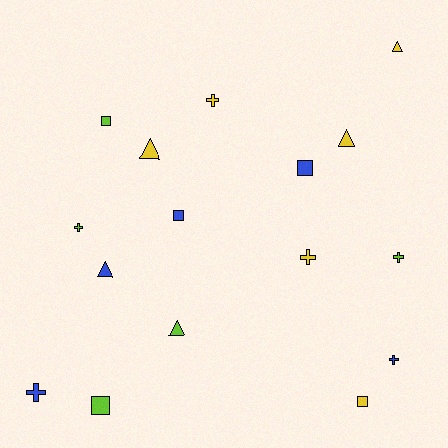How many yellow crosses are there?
There are 2 yellow crosses.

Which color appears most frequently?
Yellow, with 6 objects.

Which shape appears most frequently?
Cross, with 6 objects.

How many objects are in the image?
There are 16 objects.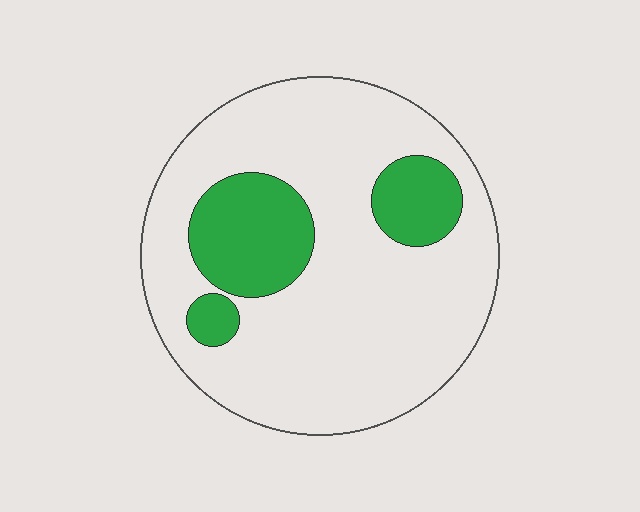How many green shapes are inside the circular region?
3.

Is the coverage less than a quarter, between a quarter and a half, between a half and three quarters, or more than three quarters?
Less than a quarter.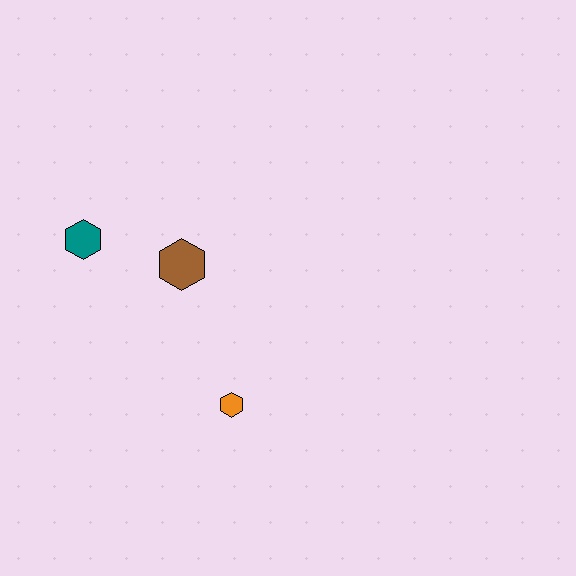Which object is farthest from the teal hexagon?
The orange hexagon is farthest from the teal hexagon.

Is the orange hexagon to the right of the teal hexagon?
Yes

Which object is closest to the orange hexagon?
The brown hexagon is closest to the orange hexagon.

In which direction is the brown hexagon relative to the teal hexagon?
The brown hexagon is to the right of the teal hexagon.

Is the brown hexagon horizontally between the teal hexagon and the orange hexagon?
Yes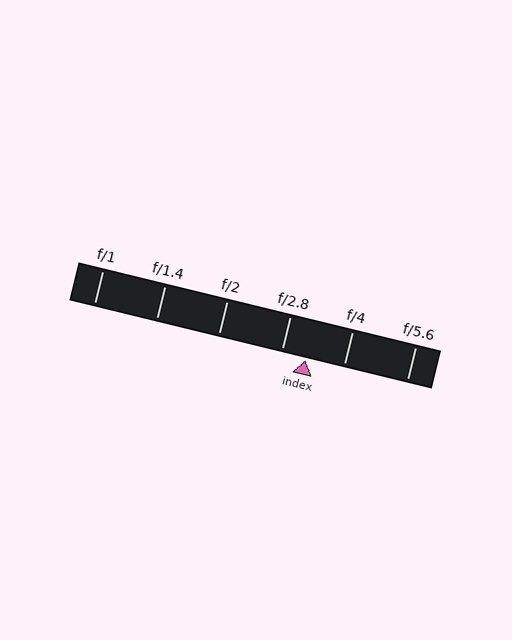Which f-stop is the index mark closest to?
The index mark is closest to f/2.8.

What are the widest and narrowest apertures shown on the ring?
The widest aperture shown is f/1 and the narrowest is f/5.6.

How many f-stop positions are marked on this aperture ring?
There are 6 f-stop positions marked.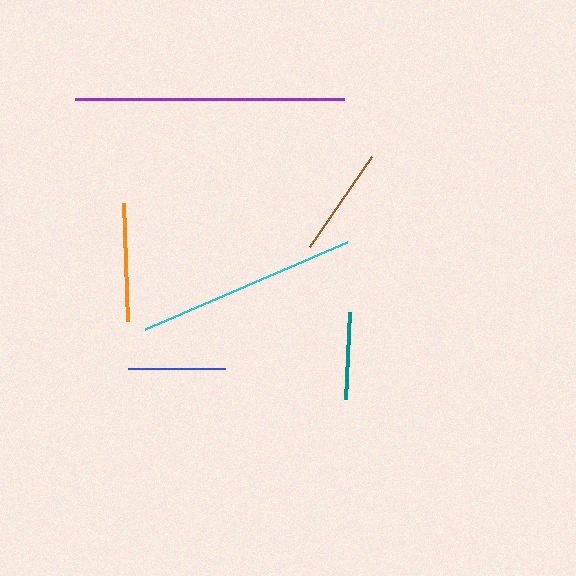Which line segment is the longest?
The purple line is the longest at approximately 270 pixels.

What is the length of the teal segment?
The teal segment is approximately 87 pixels long.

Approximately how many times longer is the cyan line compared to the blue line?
The cyan line is approximately 2.3 times the length of the blue line.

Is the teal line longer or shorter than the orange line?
The orange line is longer than the teal line.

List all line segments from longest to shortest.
From longest to shortest: purple, cyan, orange, brown, blue, teal.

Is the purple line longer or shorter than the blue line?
The purple line is longer than the blue line.